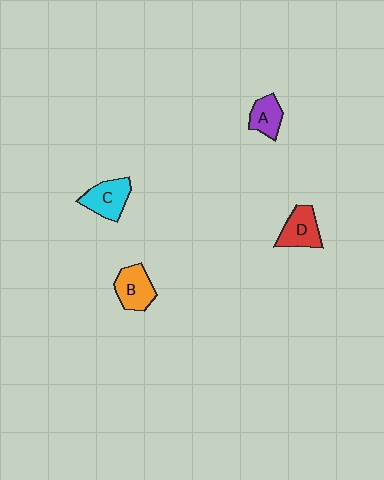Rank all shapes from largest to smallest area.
From largest to smallest: C (cyan), B (orange), D (red), A (purple).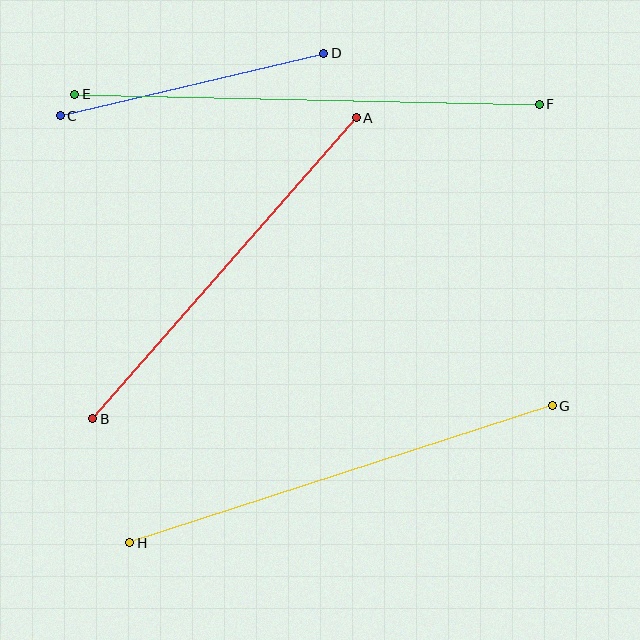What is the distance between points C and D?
The distance is approximately 270 pixels.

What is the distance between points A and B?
The distance is approximately 400 pixels.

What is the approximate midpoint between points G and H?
The midpoint is at approximately (341, 474) pixels.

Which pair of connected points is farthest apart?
Points E and F are farthest apart.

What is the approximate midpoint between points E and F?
The midpoint is at approximately (307, 99) pixels.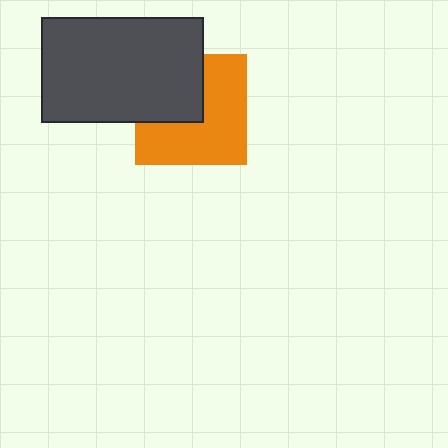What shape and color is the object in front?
The object in front is a dark gray rectangle.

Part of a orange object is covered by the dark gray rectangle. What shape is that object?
It is a square.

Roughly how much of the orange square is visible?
About half of it is visible (roughly 62%).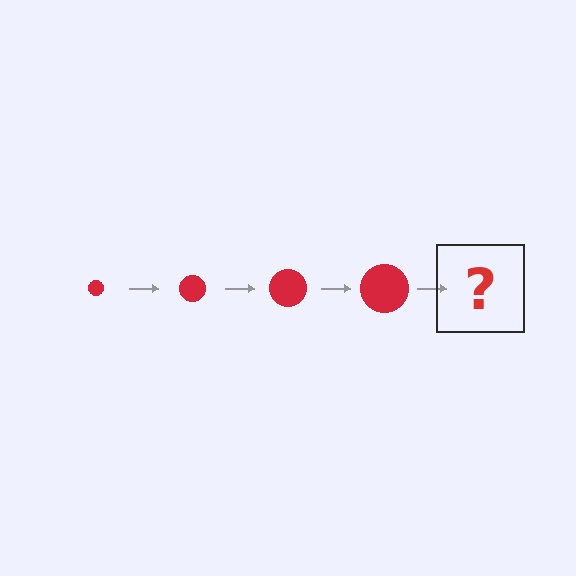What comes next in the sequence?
The next element should be a red circle, larger than the previous one.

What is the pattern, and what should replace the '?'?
The pattern is that the circle gets progressively larger each step. The '?' should be a red circle, larger than the previous one.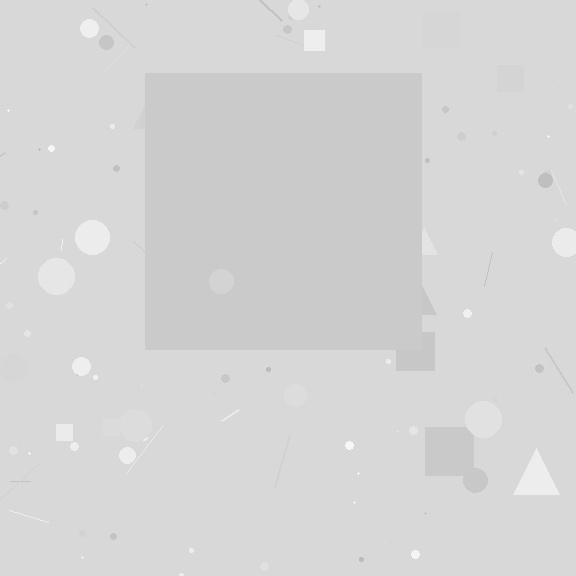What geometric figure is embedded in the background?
A square is embedded in the background.